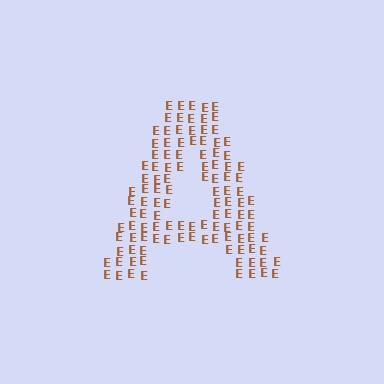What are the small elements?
The small elements are letter E's.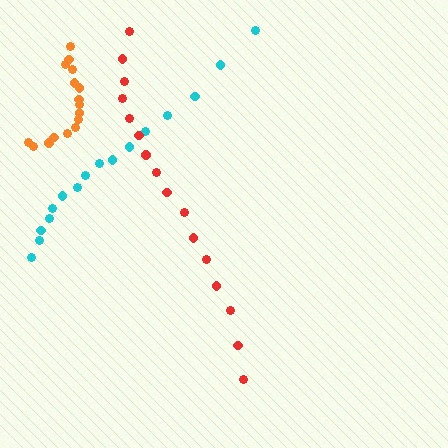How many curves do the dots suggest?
There are 3 distinct paths.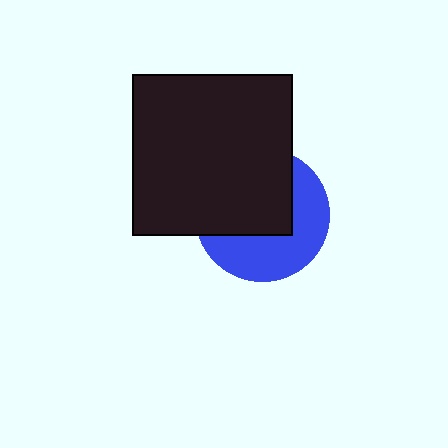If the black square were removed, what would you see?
You would see the complete blue circle.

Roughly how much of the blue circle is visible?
About half of it is visible (roughly 47%).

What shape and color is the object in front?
The object in front is a black square.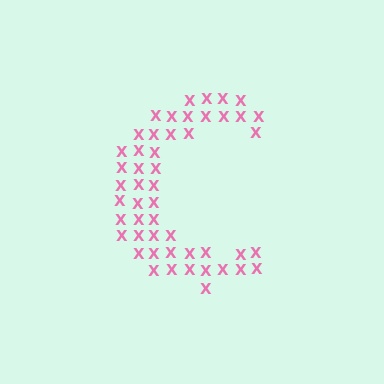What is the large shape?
The large shape is the letter C.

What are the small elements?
The small elements are letter X's.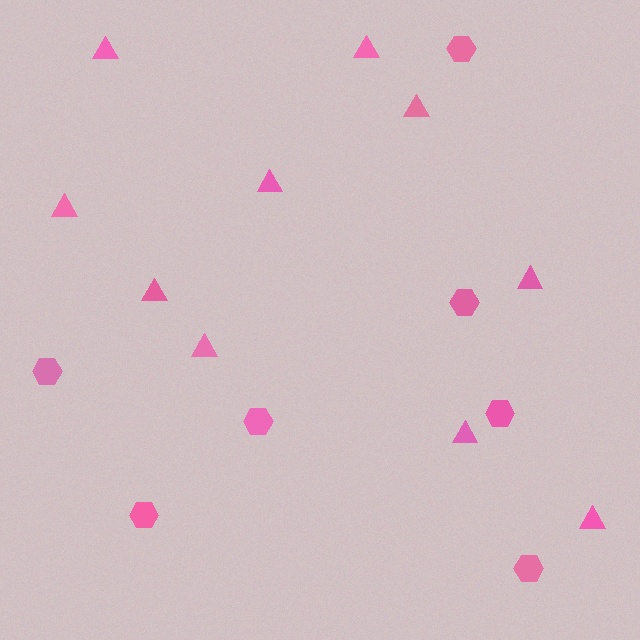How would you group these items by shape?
There are 2 groups: one group of triangles (10) and one group of hexagons (7).